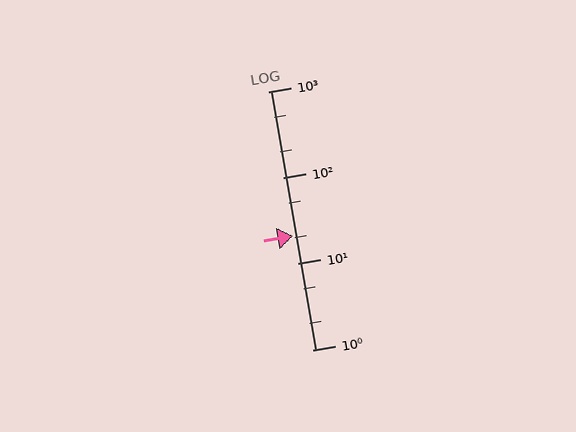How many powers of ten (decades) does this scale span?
The scale spans 3 decades, from 1 to 1000.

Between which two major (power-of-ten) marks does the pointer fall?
The pointer is between 10 and 100.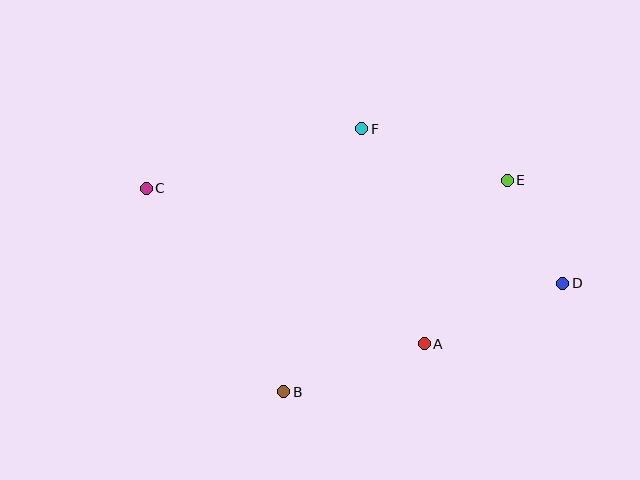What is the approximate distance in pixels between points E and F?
The distance between E and F is approximately 155 pixels.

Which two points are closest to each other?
Points D and E are closest to each other.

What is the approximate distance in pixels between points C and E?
The distance between C and E is approximately 361 pixels.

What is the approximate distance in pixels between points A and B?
The distance between A and B is approximately 149 pixels.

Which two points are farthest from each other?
Points C and D are farthest from each other.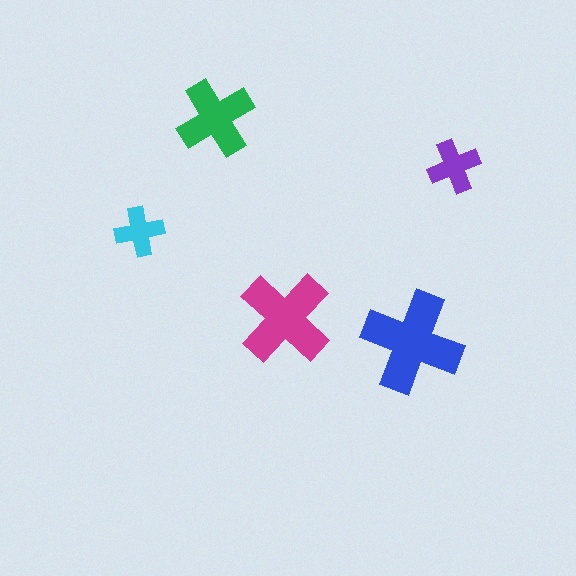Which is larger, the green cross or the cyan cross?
The green one.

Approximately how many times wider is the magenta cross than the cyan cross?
About 2 times wider.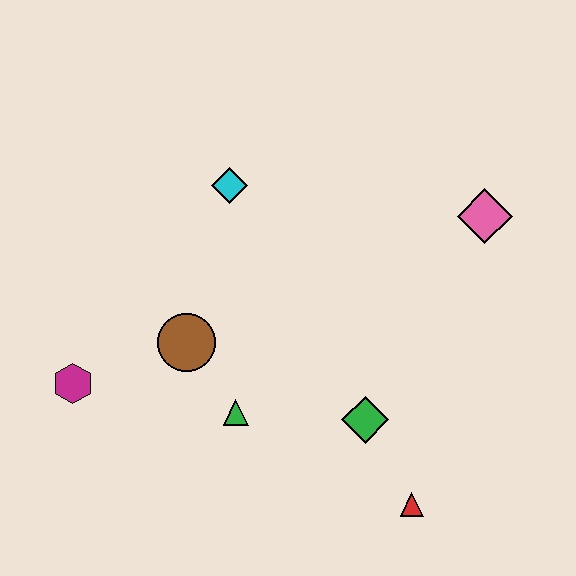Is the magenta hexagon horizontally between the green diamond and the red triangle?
No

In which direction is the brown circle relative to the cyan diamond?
The brown circle is below the cyan diamond.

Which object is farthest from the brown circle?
The pink diamond is farthest from the brown circle.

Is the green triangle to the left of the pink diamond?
Yes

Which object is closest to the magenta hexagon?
The brown circle is closest to the magenta hexagon.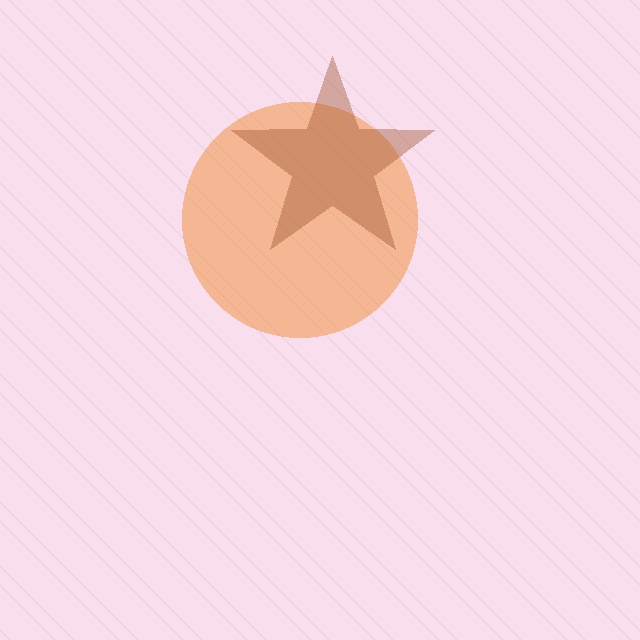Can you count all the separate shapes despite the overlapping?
Yes, there are 2 separate shapes.